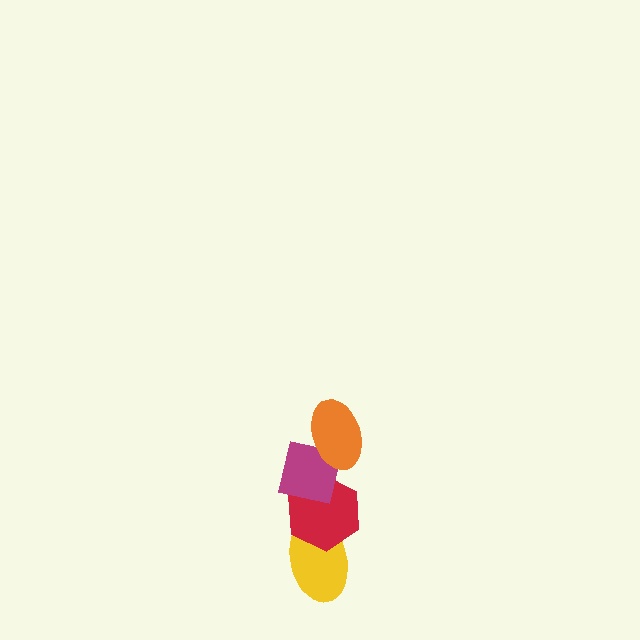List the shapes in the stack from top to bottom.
From top to bottom: the orange ellipse, the magenta square, the red hexagon, the yellow ellipse.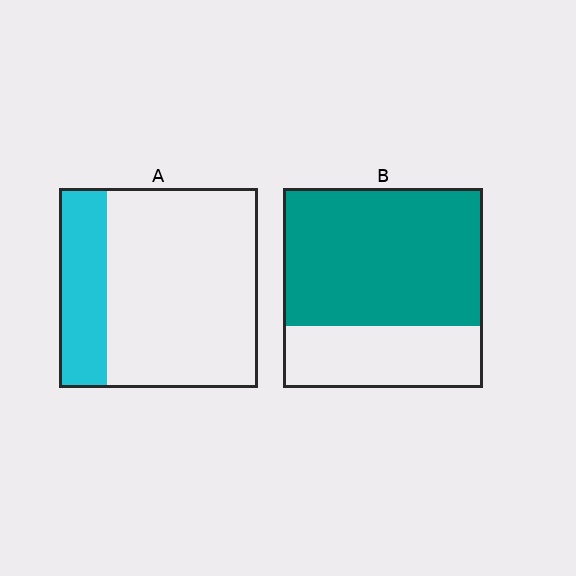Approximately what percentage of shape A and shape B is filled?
A is approximately 25% and B is approximately 70%.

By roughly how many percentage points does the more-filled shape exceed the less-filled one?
By roughly 45 percentage points (B over A).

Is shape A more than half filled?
No.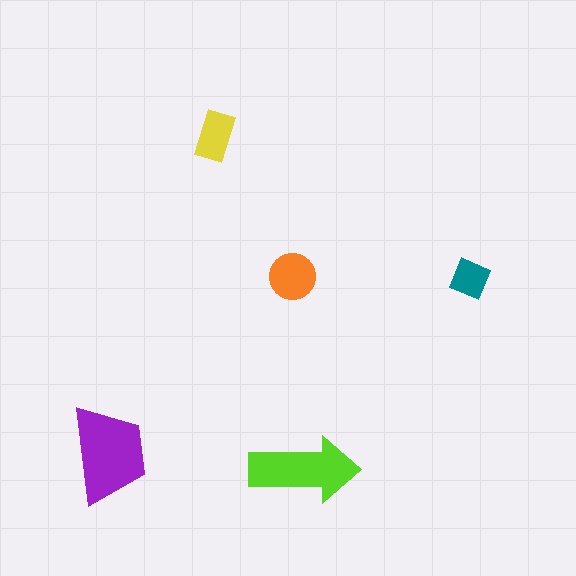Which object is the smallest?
The teal diamond.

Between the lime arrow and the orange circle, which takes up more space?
The lime arrow.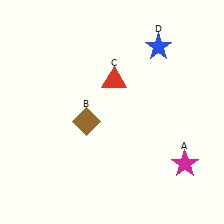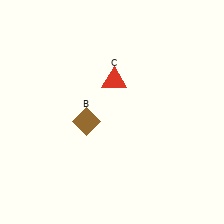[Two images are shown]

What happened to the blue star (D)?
The blue star (D) was removed in Image 2. It was in the top-right area of Image 1.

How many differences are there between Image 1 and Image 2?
There are 2 differences between the two images.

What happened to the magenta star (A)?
The magenta star (A) was removed in Image 2. It was in the bottom-right area of Image 1.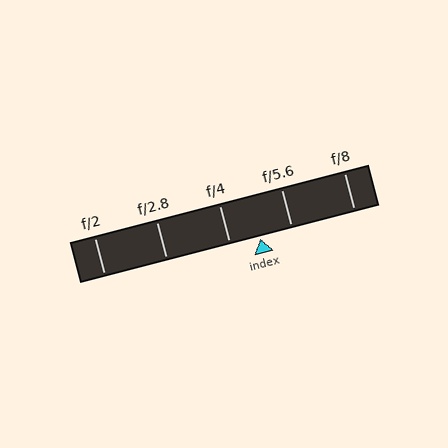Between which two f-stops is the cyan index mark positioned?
The index mark is between f/4 and f/5.6.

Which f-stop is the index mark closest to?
The index mark is closest to f/4.